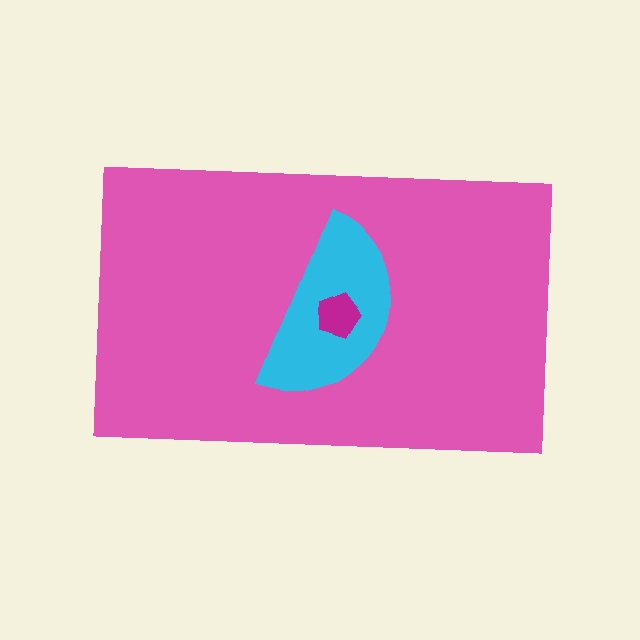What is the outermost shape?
The pink rectangle.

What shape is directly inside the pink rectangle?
The cyan semicircle.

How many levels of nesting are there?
3.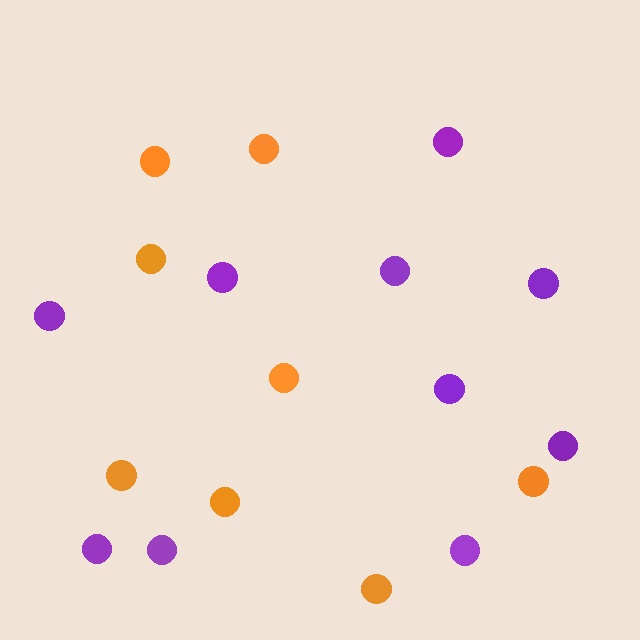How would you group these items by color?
There are 2 groups: one group of orange circles (8) and one group of purple circles (10).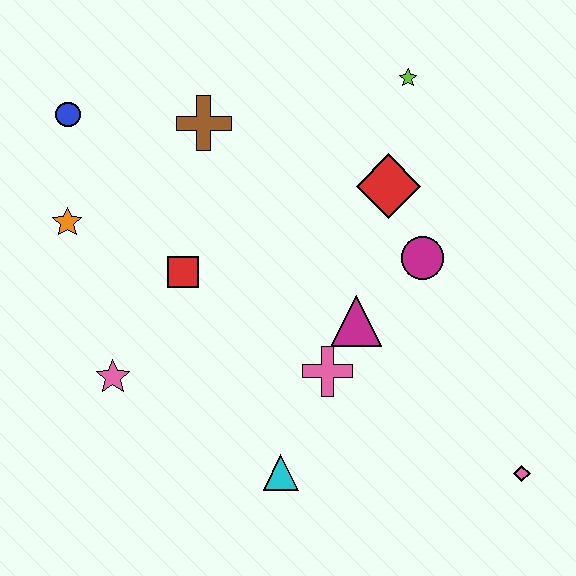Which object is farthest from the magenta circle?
The blue circle is farthest from the magenta circle.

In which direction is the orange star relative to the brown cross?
The orange star is to the left of the brown cross.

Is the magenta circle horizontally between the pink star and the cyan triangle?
No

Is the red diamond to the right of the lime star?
No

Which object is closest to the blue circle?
The orange star is closest to the blue circle.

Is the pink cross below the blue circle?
Yes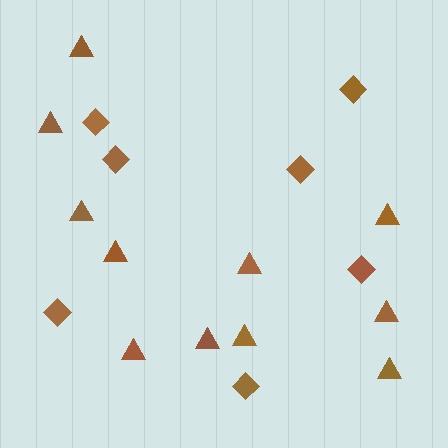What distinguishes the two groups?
There are 2 groups: one group of diamonds (7) and one group of triangles (11).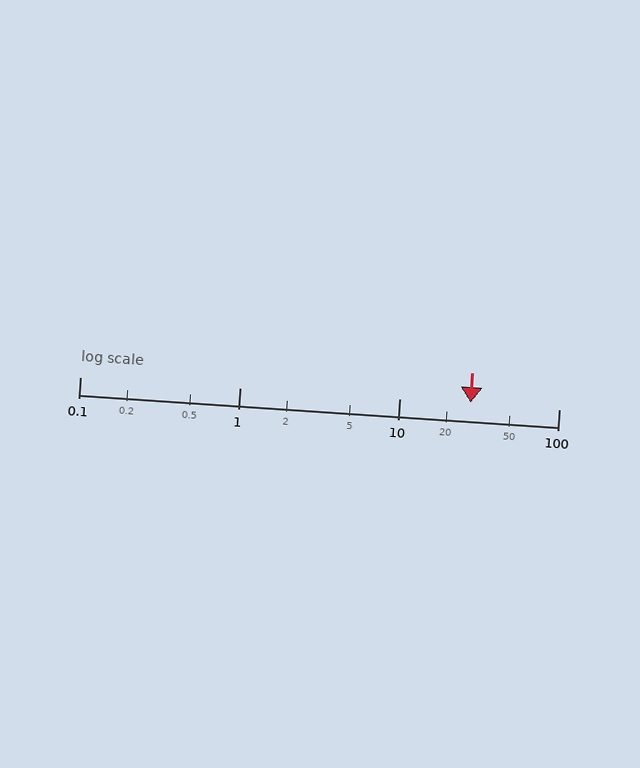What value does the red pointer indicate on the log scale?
The pointer indicates approximately 28.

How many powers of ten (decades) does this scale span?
The scale spans 3 decades, from 0.1 to 100.